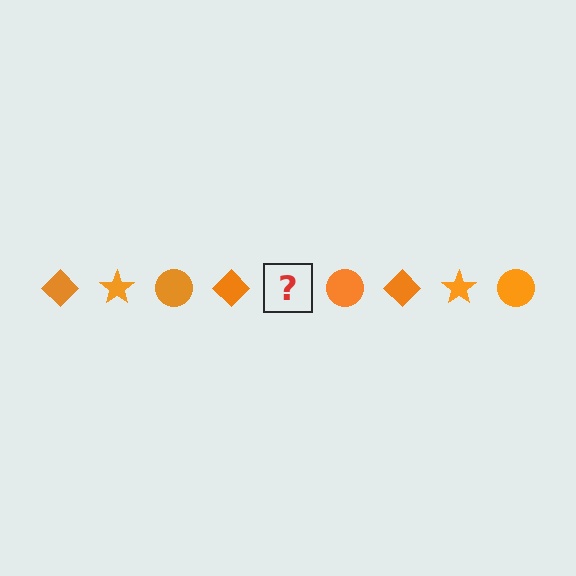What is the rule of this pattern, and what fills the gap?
The rule is that the pattern cycles through diamond, star, circle shapes in orange. The gap should be filled with an orange star.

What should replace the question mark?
The question mark should be replaced with an orange star.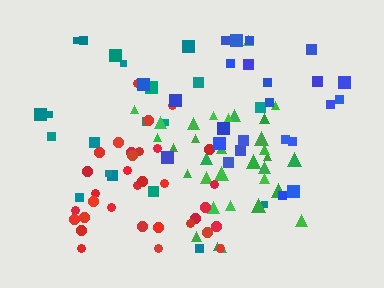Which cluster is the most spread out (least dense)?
Teal.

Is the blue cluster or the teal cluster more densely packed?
Blue.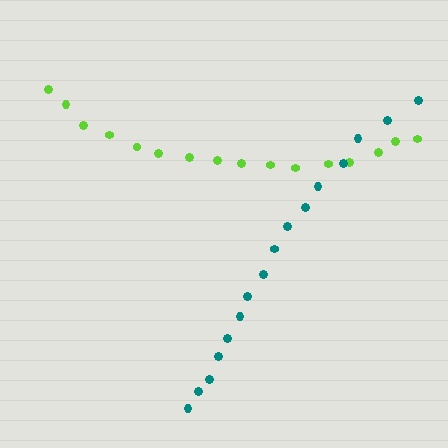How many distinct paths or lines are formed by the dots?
There are 2 distinct paths.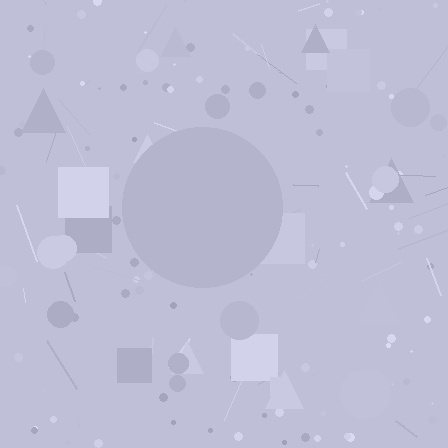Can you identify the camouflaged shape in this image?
The camouflaged shape is a circle.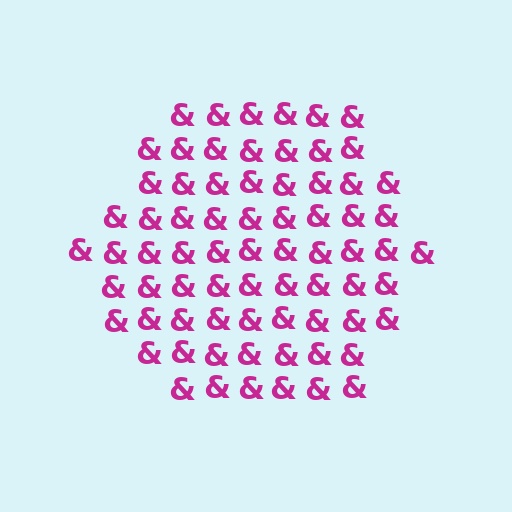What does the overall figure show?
The overall figure shows a hexagon.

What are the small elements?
The small elements are ampersands.